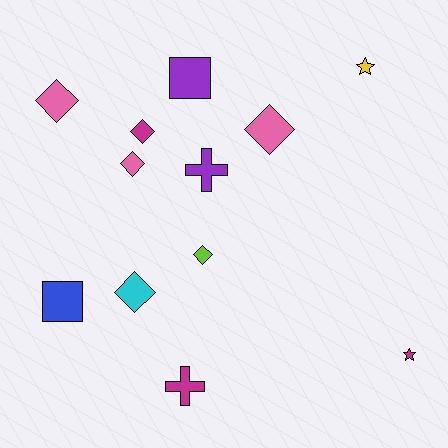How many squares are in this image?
There are 2 squares.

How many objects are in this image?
There are 12 objects.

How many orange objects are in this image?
There are no orange objects.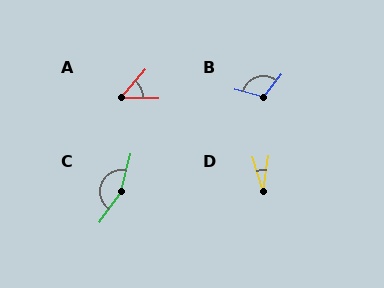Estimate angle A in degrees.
Approximately 49 degrees.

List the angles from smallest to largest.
D (27°), A (49°), B (114°), C (158°).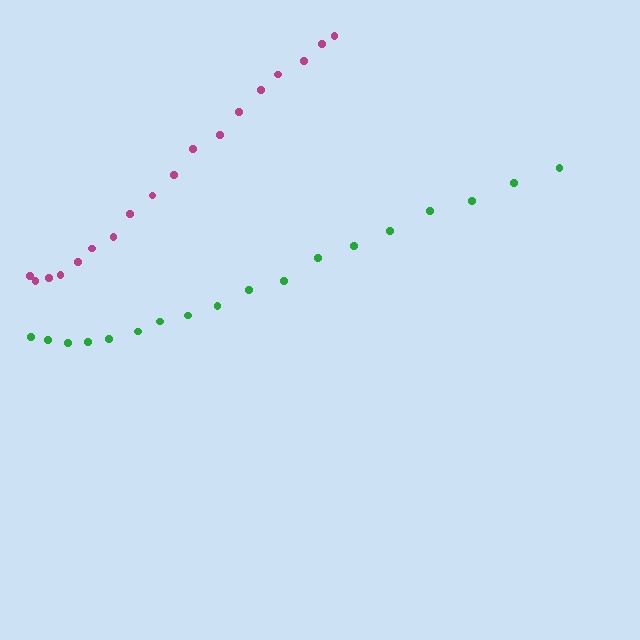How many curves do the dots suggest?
There are 2 distinct paths.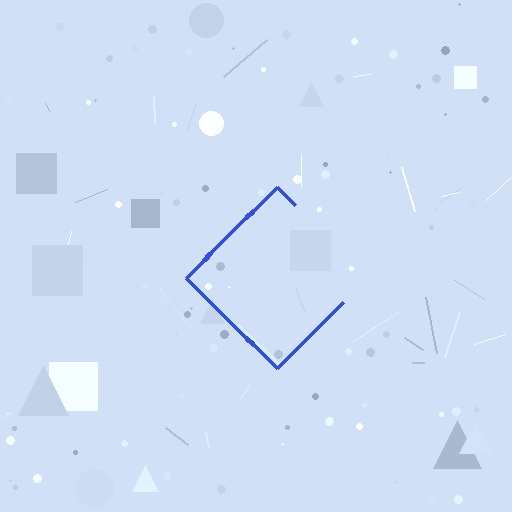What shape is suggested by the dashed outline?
The dashed outline suggests a diamond.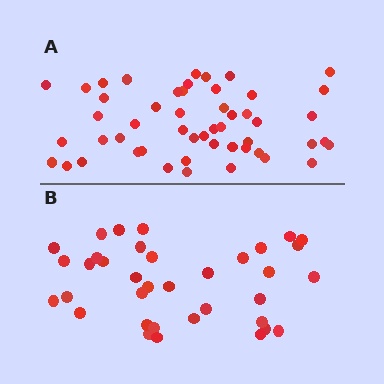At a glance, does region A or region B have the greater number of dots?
Region A (the top region) has more dots.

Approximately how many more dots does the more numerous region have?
Region A has approximately 15 more dots than region B.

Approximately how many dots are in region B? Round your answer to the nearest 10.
About 40 dots. (The exact count is 36, which rounds to 40.)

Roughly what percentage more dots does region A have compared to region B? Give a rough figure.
About 40% more.